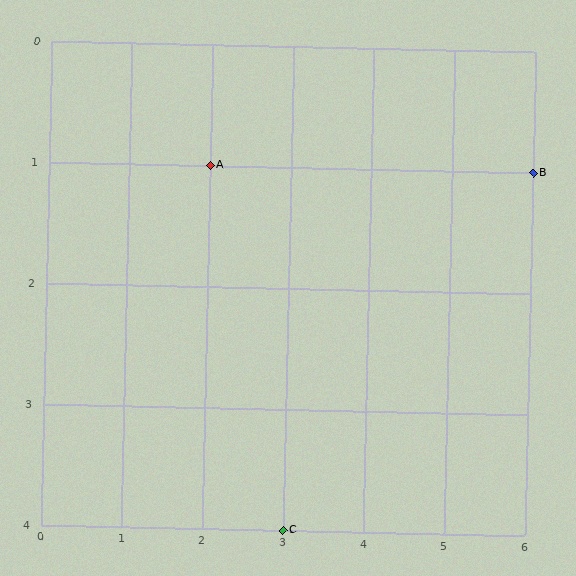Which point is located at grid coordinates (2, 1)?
Point A is at (2, 1).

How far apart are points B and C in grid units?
Points B and C are 3 columns and 3 rows apart (about 4.2 grid units diagonally).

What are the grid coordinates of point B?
Point B is at grid coordinates (6, 1).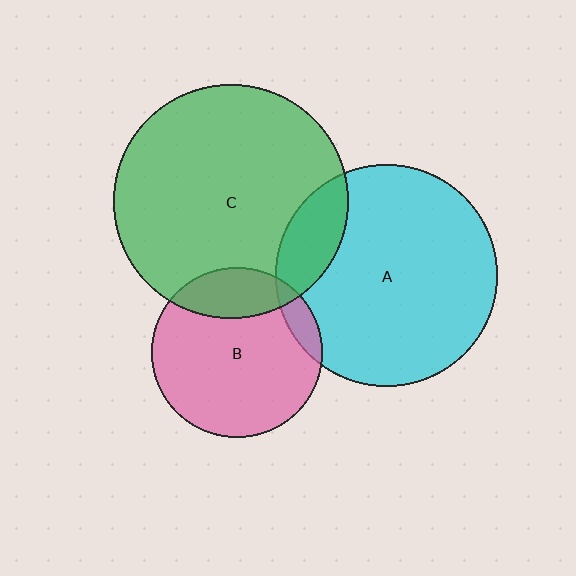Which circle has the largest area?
Circle C (green).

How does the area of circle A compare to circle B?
Approximately 1.7 times.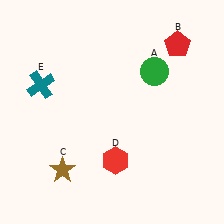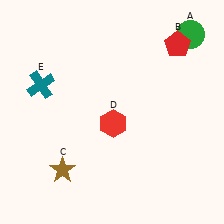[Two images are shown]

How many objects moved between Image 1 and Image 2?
2 objects moved between the two images.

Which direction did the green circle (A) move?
The green circle (A) moved up.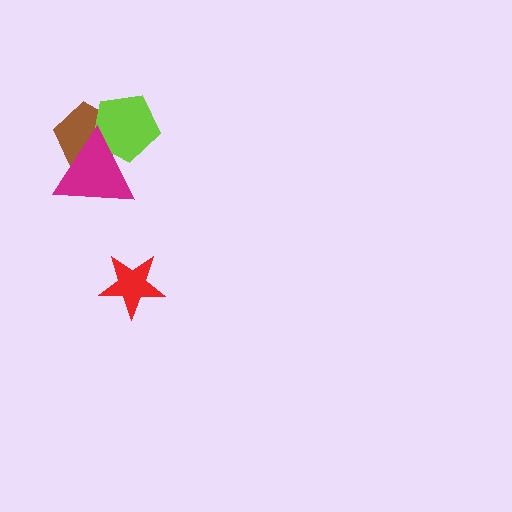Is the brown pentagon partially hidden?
Yes, it is partially covered by another shape.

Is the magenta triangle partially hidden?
No, no other shape covers it.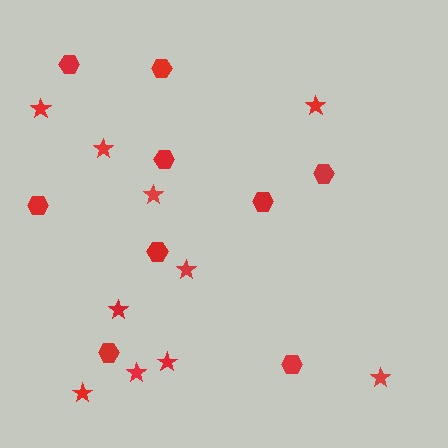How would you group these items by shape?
There are 2 groups: one group of stars (10) and one group of hexagons (9).